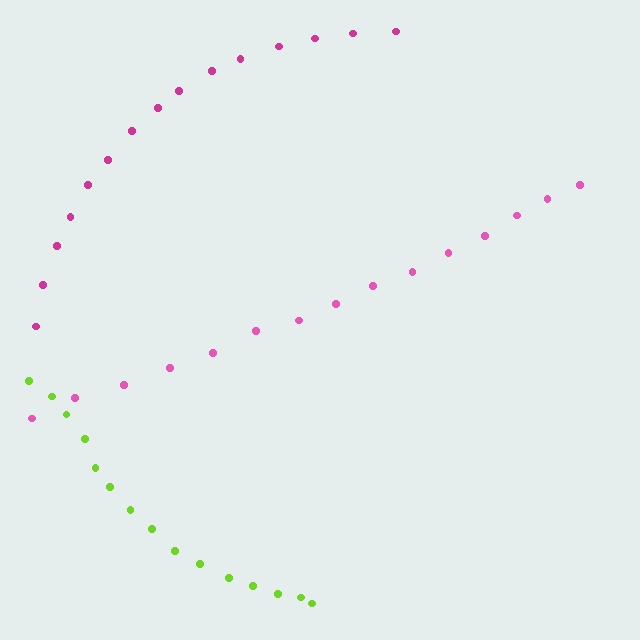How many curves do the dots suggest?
There are 3 distinct paths.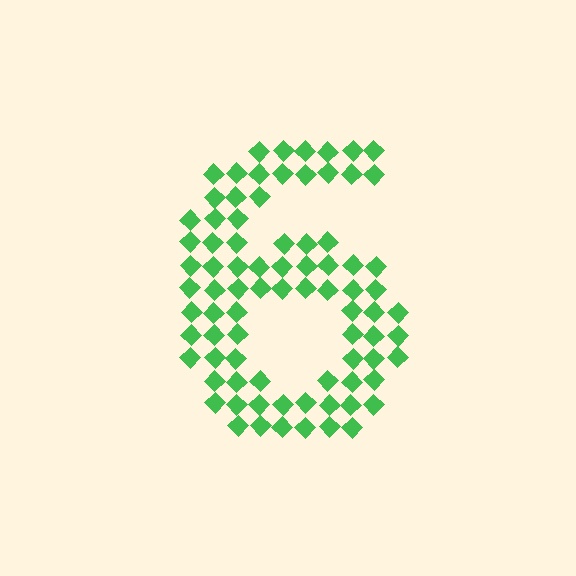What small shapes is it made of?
It is made of small diamonds.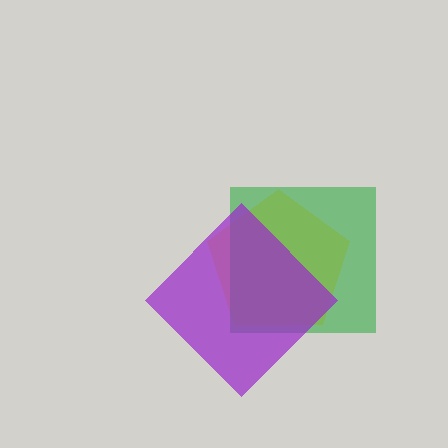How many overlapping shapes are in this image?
There are 3 overlapping shapes in the image.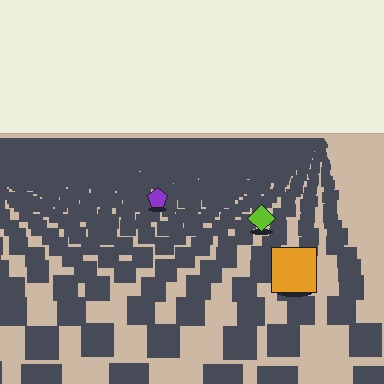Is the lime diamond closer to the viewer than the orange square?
No. The orange square is closer — you can tell from the texture gradient: the ground texture is coarser near it.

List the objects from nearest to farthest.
From nearest to farthest: the orange square, the lime diamond, the purple pentagon.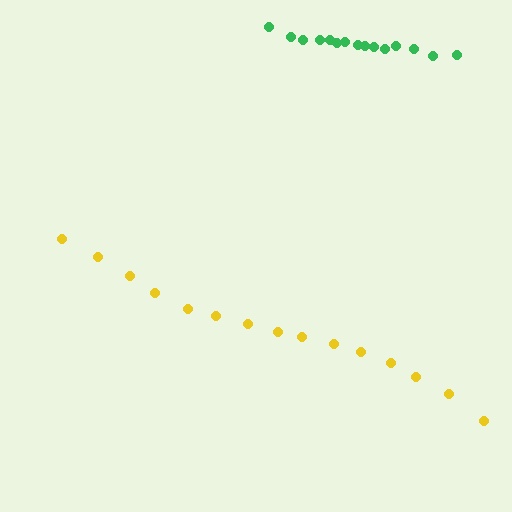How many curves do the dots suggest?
There are 2 distinct paths.